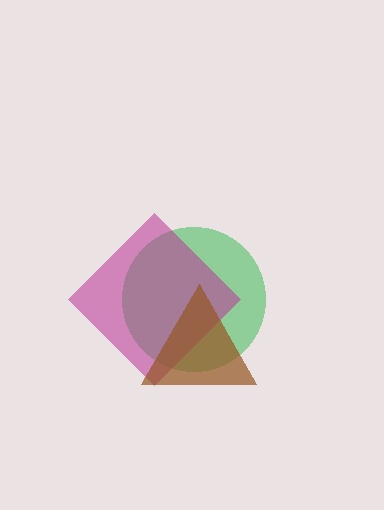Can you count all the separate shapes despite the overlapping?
Yes, there are 3 separate shapes.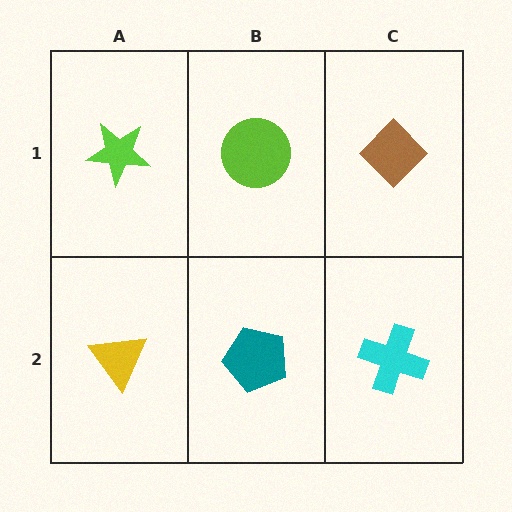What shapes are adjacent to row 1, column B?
A teal pentagon (row 2, column B), a lime star (row 1, column A), a brown diamond (row 1, column C).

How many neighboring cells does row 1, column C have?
2.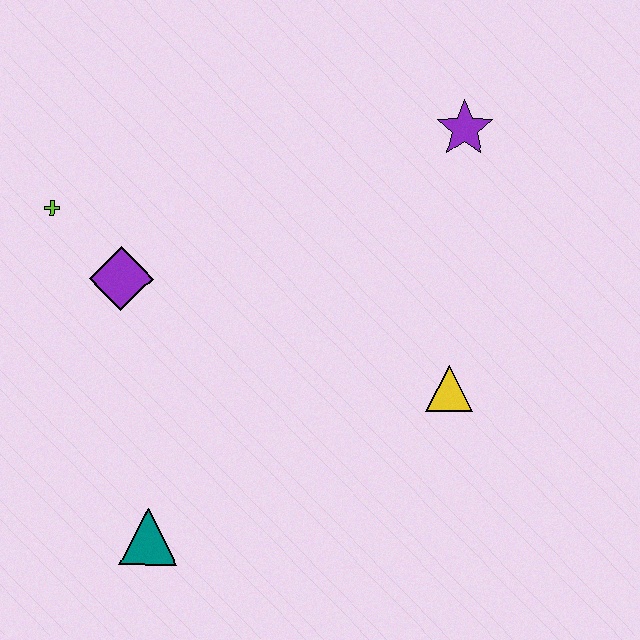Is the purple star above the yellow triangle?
Yes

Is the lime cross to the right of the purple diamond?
No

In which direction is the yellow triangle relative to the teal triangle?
The yellow triangle is to the right of the teal triangle.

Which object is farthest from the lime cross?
The yellow triangle is farthest from the lime cross.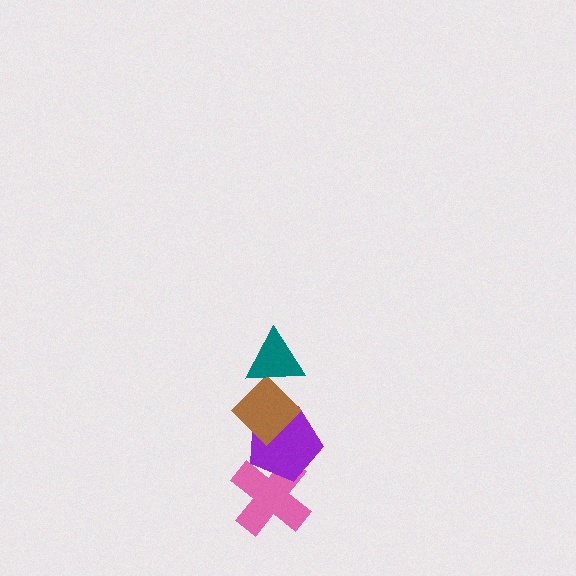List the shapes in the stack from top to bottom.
From top to bottom: the teal triangle, the brown diamond, the purple pentagon, the pink cross.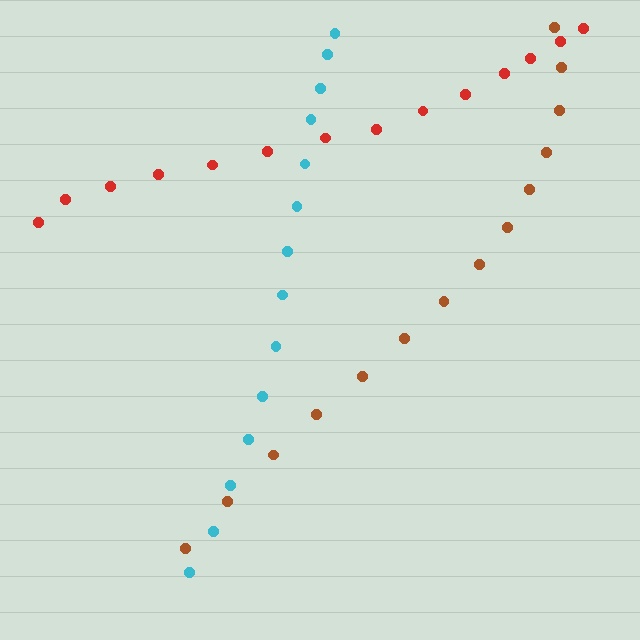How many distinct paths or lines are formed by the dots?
There are 3 distinct paths.